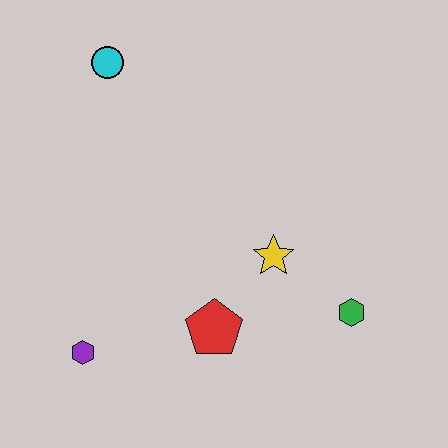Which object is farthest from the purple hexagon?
The cyan circle is farthest from the purple hexagon.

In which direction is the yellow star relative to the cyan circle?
The yellow star is below the cyan circle.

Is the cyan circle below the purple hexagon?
No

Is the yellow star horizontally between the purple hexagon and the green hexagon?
Yes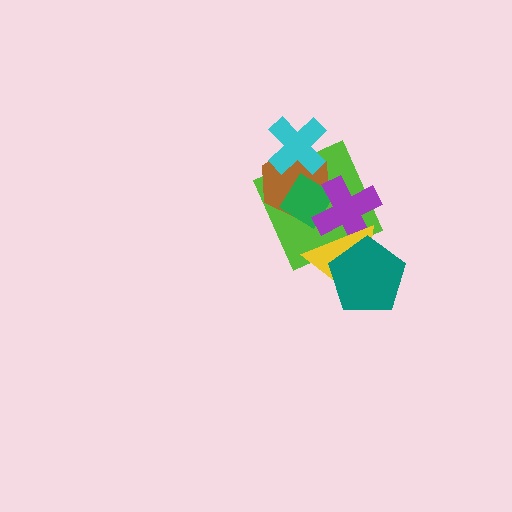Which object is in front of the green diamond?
The purple cross is in front of the green diamond.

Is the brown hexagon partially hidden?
Yes, it is partially covered by another shape.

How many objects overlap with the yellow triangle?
3 objects overlap with the yellow triangle.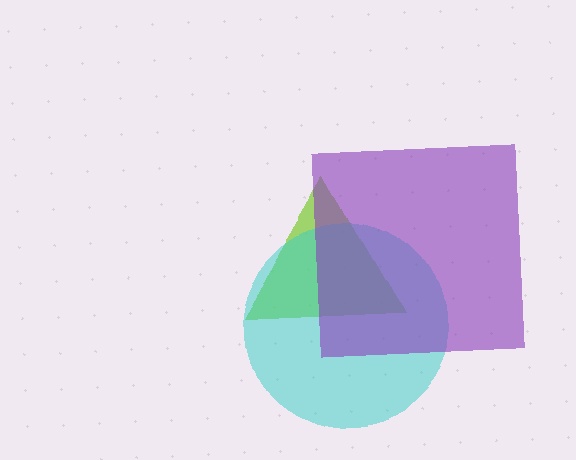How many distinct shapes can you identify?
There are 3 distinct shapes: a lime triangle, a cyan circle, a purple square.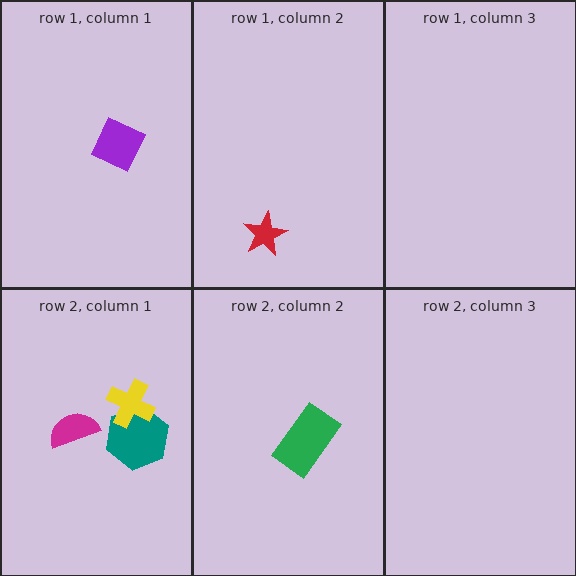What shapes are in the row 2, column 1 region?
The teal hexagon, the magenta semicircle, the yellow cross.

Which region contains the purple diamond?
The row 1, column 1 region.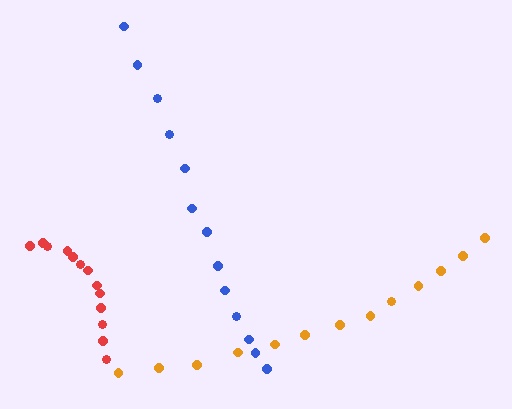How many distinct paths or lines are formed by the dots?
There are 3 distinct paths.